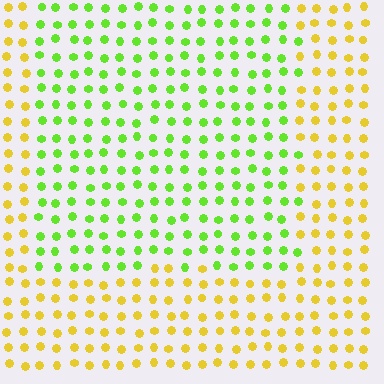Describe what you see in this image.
The image is filled with small yellow elements in a uniform arrangement. A rectangle-shaped region is visible where the elements are tinted to a slightly different hue, forming a subtle color boundary.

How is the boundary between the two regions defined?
The boundary is defined purely by a slight shift in hue (about 50 degrees). Spacing, size, and orientation are identical on both sides.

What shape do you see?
I see a rectangle.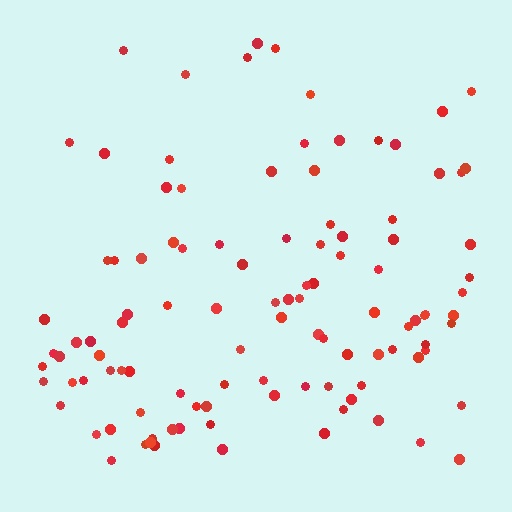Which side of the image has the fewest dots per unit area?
The top.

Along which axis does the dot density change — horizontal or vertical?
Vertical.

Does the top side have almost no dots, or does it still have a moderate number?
Still a moderate number, just noticeably fewer than the bottom.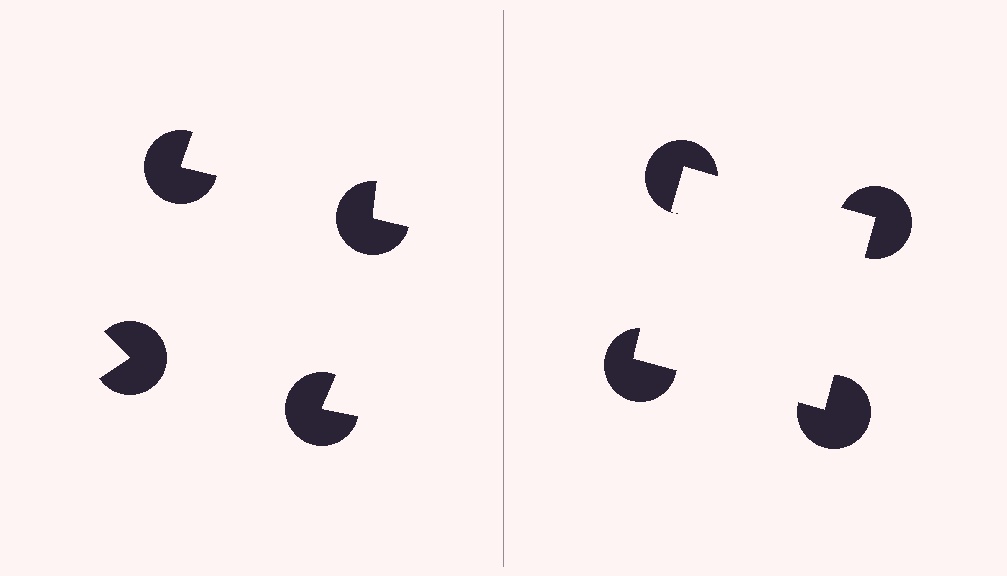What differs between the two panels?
The pac-man discs are positioned identically on both sides; only the wedge orientations differ. On the right they align to a square; on the left they are misaligned.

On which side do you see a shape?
An illusory square appears on the right side. On the left side the wedge cuts are rotated, so no coherent shape forms.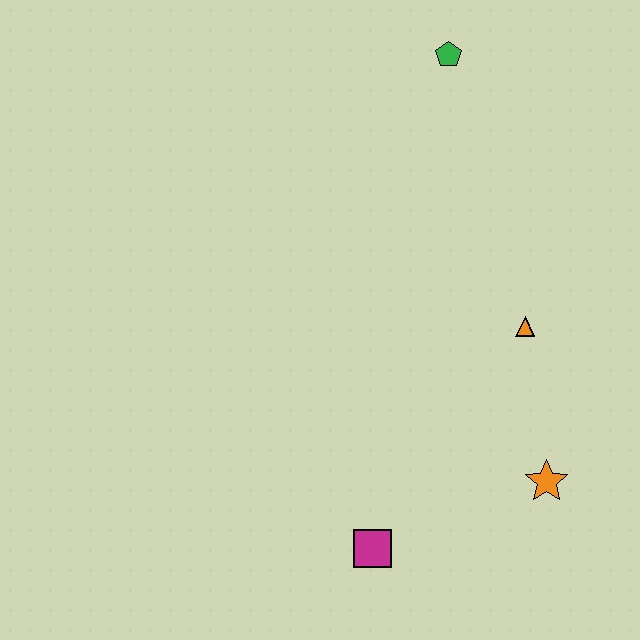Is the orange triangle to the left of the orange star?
Yes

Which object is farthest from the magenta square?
The green pentagon is farthest from the magenta square.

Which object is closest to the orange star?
The orange triangle is closest to the orange star.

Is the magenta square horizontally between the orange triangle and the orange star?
No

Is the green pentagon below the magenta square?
No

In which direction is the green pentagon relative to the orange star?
The green pentagon is above the orange star.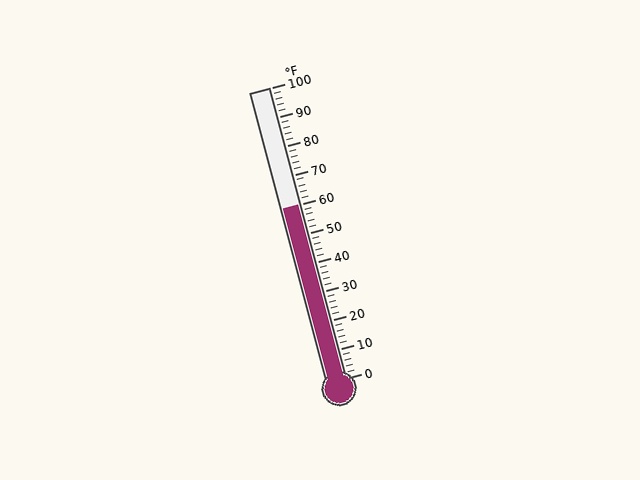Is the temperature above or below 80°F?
The temperature is below 80°F.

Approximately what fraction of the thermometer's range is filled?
The thermometer is filled to approximately 60% of its range.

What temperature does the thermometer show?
The thermometer shows approximately 60°F.